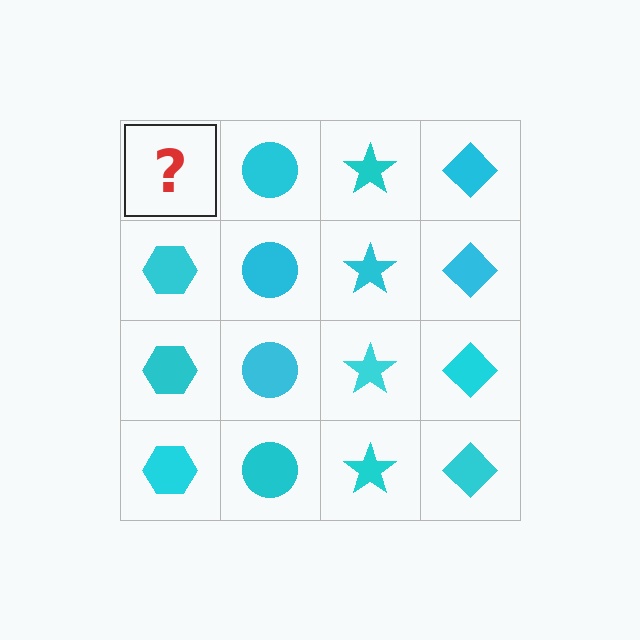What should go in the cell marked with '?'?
The missing cell should contain a cyan hexagon.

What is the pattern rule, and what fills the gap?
The rule is that each column has a consistent shape. The gap should be filled with a cyan hexagon.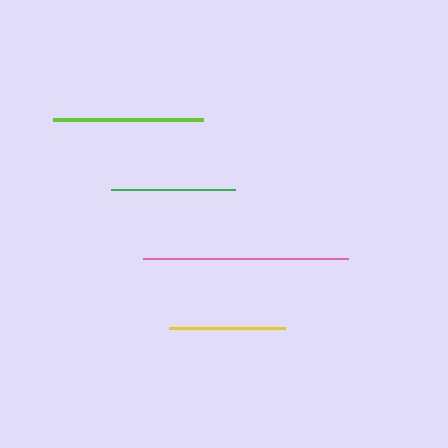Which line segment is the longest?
The pink line is the longest at approximately 205 pixels.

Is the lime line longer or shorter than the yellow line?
The lime line is longer than the yellow line.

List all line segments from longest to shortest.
From longest to shortest: pink, lime, green, yellow.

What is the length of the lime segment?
The lime segment is approximately 150 pixels long.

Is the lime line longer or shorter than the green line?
The lime line is longer than the green line.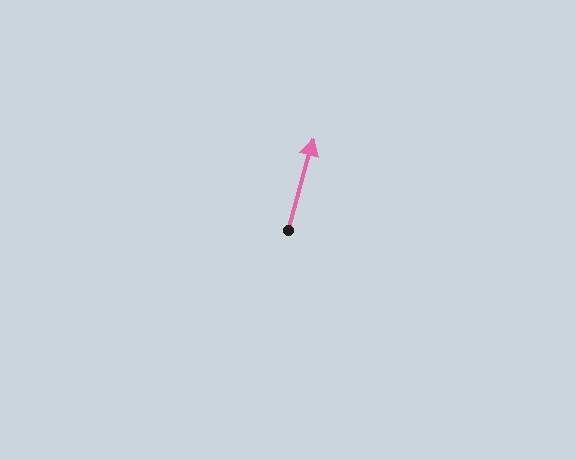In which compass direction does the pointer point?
North.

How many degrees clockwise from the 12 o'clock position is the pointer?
Approximately 16 degrees.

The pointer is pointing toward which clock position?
Roughly 1 o'clock.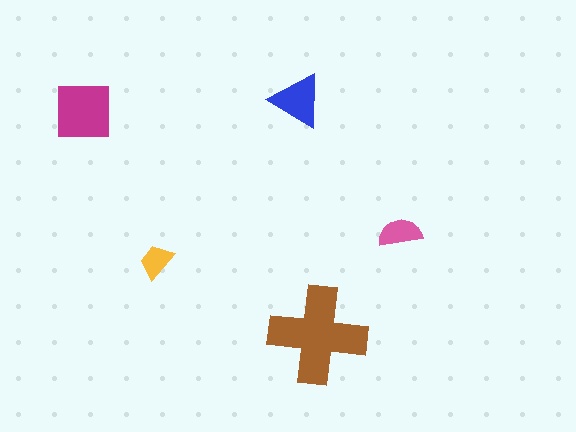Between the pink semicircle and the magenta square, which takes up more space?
The magenta square.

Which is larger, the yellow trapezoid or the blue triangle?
The blue triangle.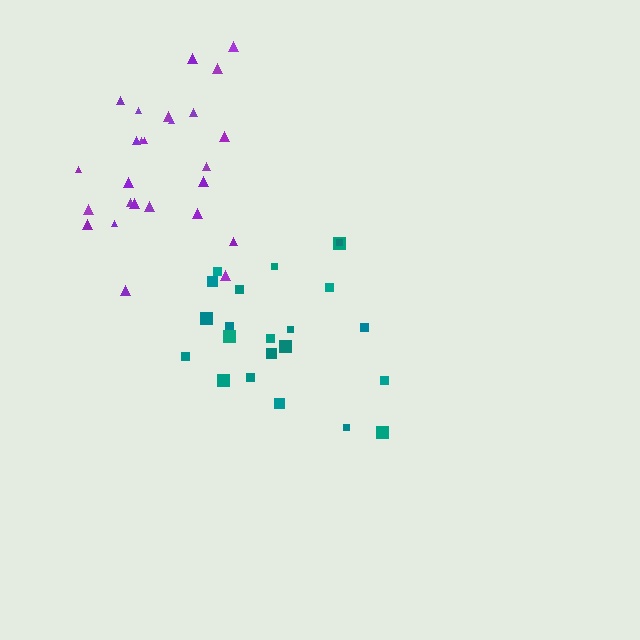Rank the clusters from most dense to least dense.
teal, purple.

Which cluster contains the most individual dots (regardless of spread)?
Purple (26).